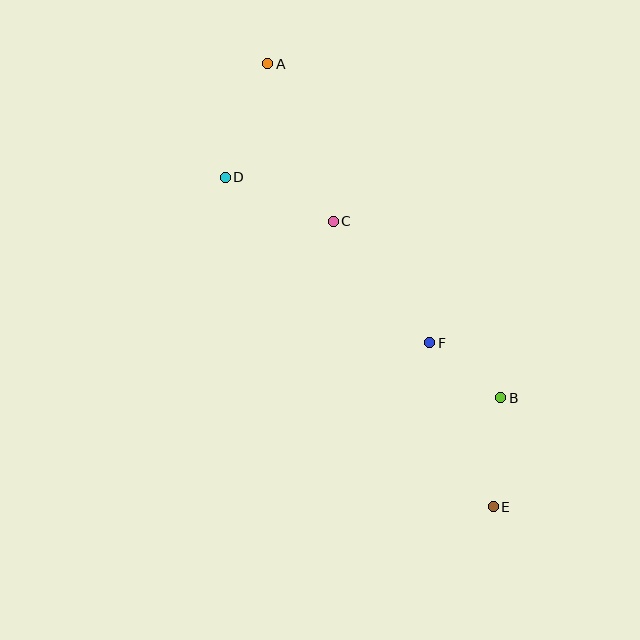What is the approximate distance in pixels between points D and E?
The distance between D and E is approximately 425 pixels.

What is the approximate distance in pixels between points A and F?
The distance between A and F is approximately 323 pixels.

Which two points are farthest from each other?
Points A and E are farthest from each other.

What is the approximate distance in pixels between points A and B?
The distance between A and B is approximately 407 pixels.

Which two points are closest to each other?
Points B and F are closest to each other.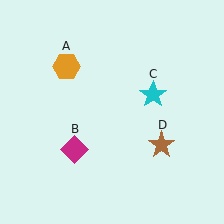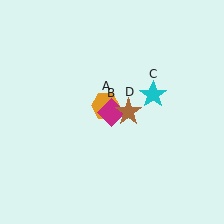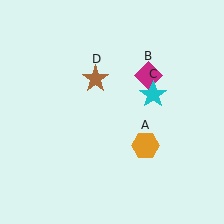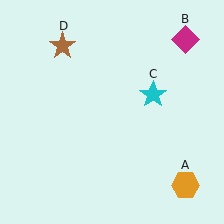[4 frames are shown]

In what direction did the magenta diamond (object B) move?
The magenta diamond (object B) moved up and to the right.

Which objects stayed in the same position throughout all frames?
Cyan star (object C) remained stationary.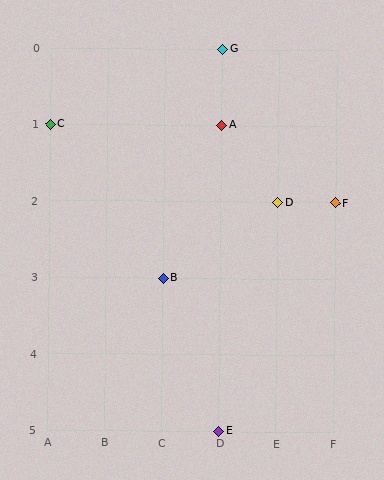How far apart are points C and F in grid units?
Points C and F are 5 columns and 1 row apart (about 5.1 grid units diagonally).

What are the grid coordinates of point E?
Point E is at grid coordinates (D, 5).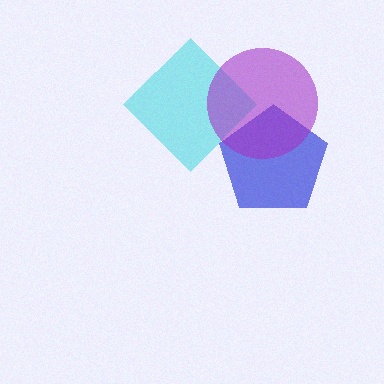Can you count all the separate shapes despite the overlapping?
Yes, there are 3 separate shapes.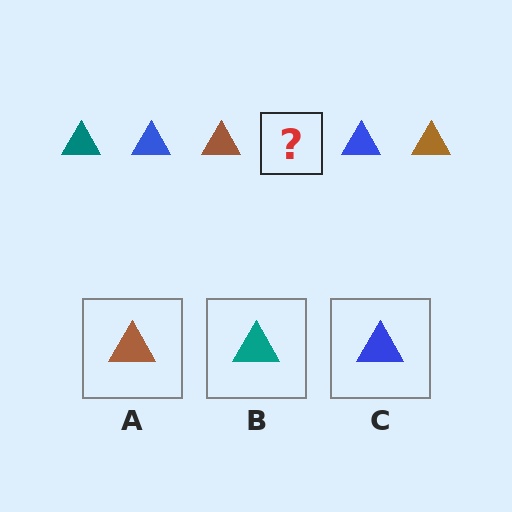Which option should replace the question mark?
Option B.